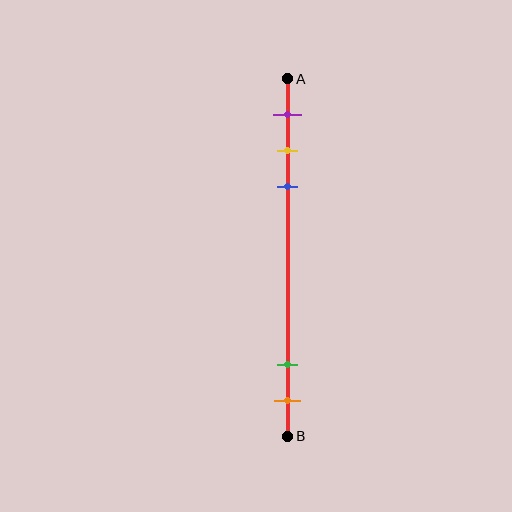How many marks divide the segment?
There are 5 marks dividing the segment.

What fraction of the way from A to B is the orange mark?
The orange mark is approximately 90% (0.9) of the way from A to B.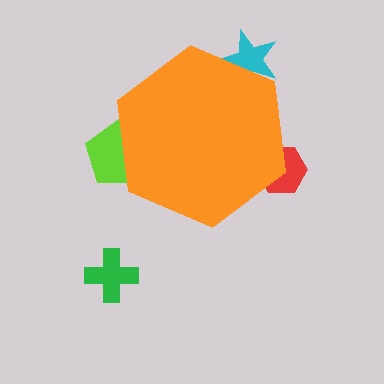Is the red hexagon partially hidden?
Yes, the red hexagon is partially hidden behind the orange hexagon.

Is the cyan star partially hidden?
Yes, the cyan star is partially hidden behind the orange hexagon.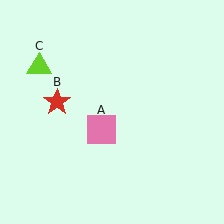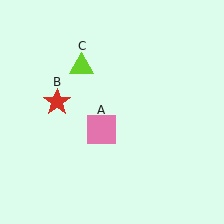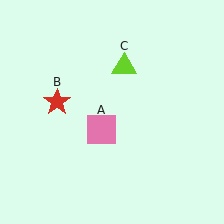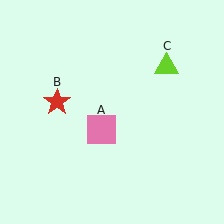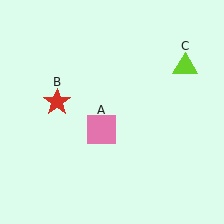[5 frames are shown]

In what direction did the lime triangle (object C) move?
The lime triangle (object C) moved right.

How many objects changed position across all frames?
1 object changed position: lime triangle (object C).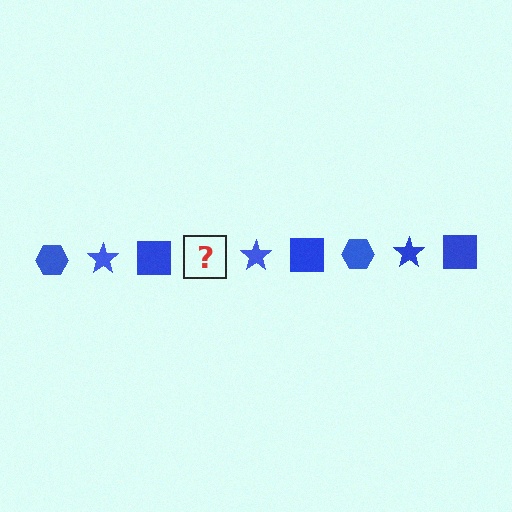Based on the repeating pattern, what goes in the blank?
The blank should be a blue hexagon.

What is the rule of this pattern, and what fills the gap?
The rule is that the pattern cycles through hexagon, star, square shapes in blue. The gap should be filled with a blue hexagon.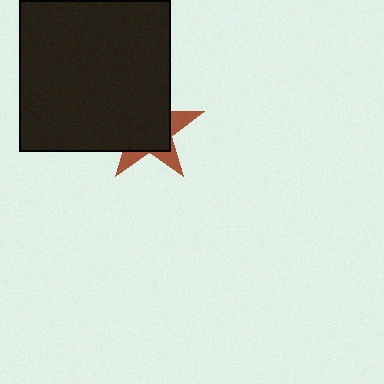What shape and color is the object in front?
The object in front is a black square.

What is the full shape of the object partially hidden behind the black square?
The partially hidden object is a brown star.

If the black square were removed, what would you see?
You would see the complete brown star.